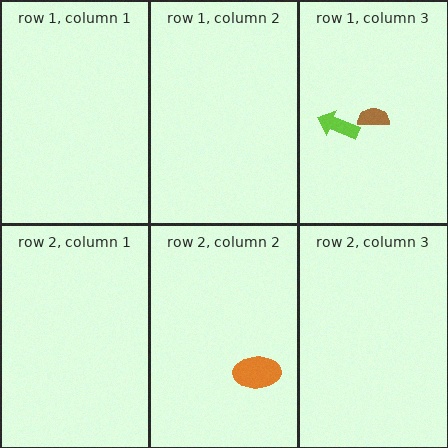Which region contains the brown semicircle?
The row 1, column 3 region.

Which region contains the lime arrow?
The row 1, column 3 region.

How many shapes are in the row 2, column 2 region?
1.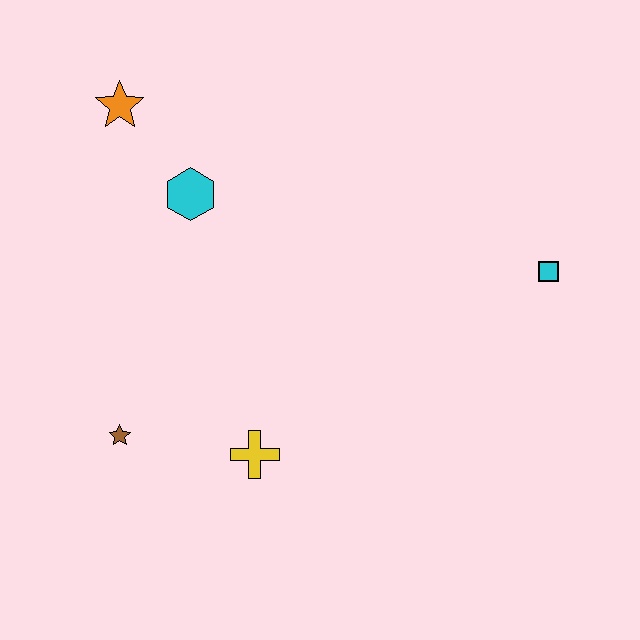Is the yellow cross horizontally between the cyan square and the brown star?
Yes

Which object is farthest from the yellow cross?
The orange star is farthest from the yellow cross.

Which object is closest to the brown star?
The yellow cross is closest to the brown star.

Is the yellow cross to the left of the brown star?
No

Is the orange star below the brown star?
No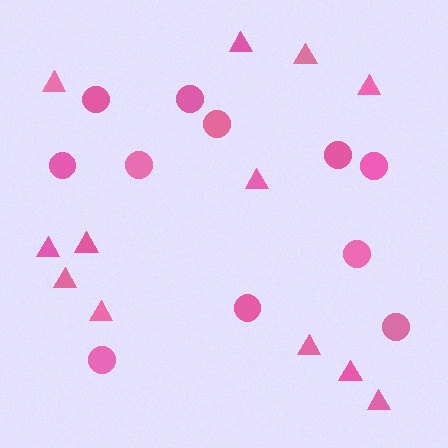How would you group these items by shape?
There are 2 groups: one group of circles (11) and one group of triangles (12).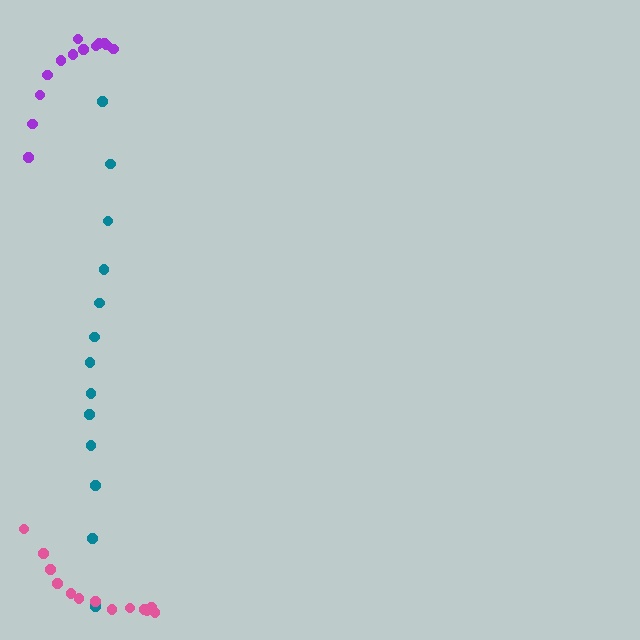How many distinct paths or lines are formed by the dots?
There are 3 distinct paths.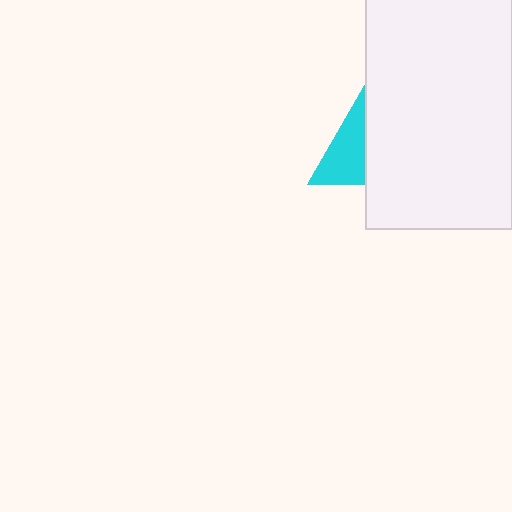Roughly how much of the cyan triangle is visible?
A small part of it is visible (roughly 37%).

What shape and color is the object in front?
The object in front is a white rectangle.